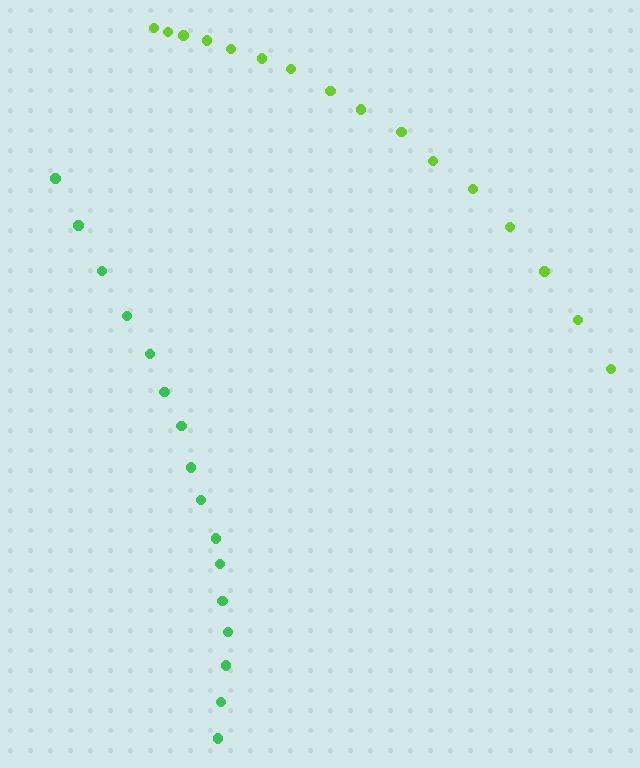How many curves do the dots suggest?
There are 2 distinct paths.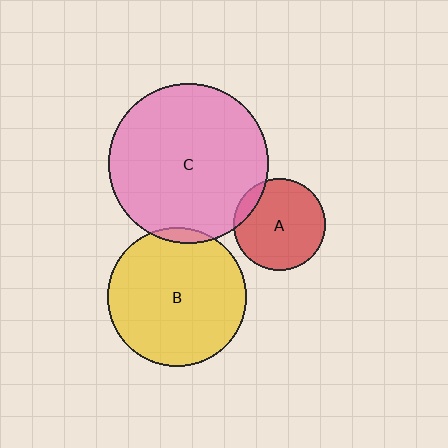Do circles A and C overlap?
Yes.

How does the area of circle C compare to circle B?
Approximately 1.3 times.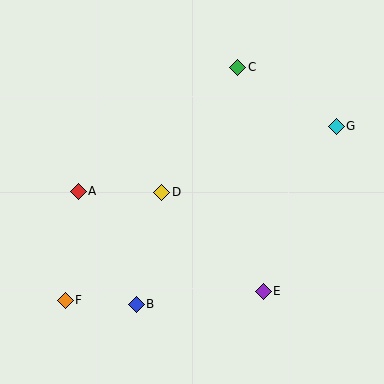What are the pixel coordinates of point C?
Point C is at (238, 67).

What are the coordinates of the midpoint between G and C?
The midpoint between G and C is at (287, 97).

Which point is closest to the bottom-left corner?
Point F is closest to the bottom-left corner.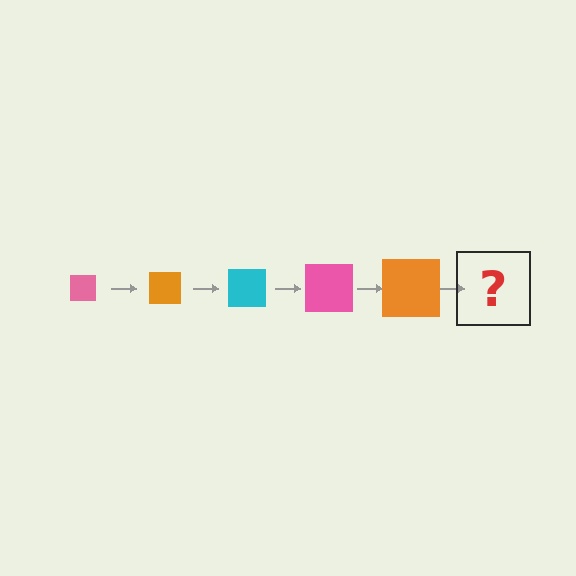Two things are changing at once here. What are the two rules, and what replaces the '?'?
The two rules are that the square grows larger each step and the color cycles through pink, orange, and cyan. The '?' should be a cyan square, larger than the previous one.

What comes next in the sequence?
The next element should be a cyan square, larger than the previous one.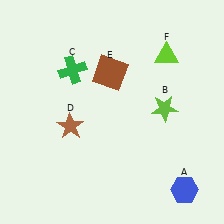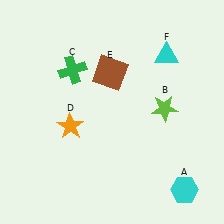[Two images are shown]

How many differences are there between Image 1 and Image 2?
There are 3 differences between the two images.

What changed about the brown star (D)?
In Image 1, D is brown. In Image 2, it changed to orange.